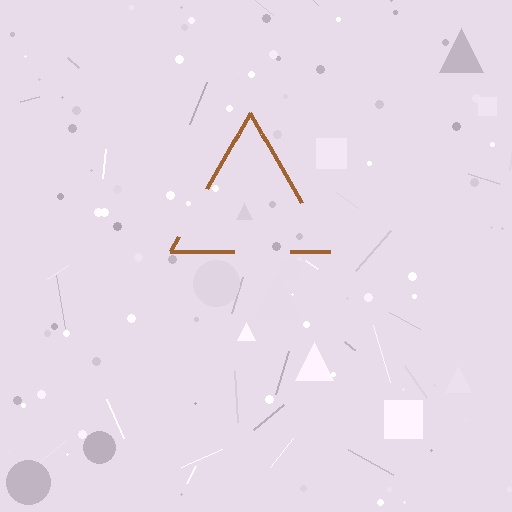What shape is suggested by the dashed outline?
The dashed outline suggests a triangle.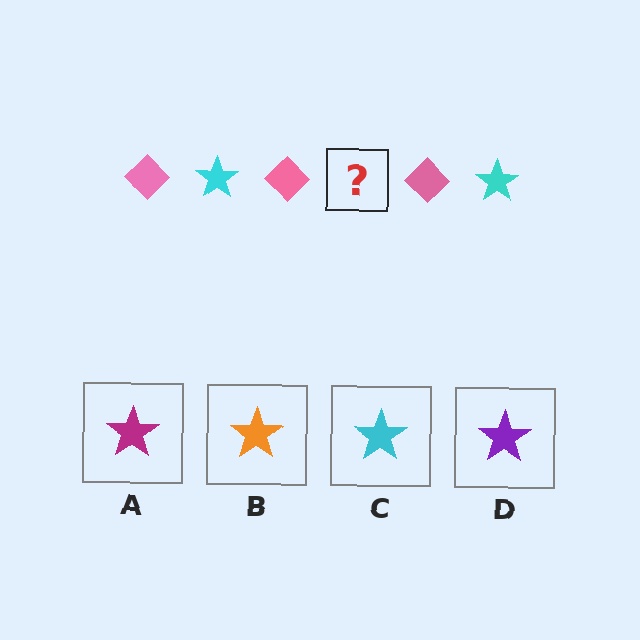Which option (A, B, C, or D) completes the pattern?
C.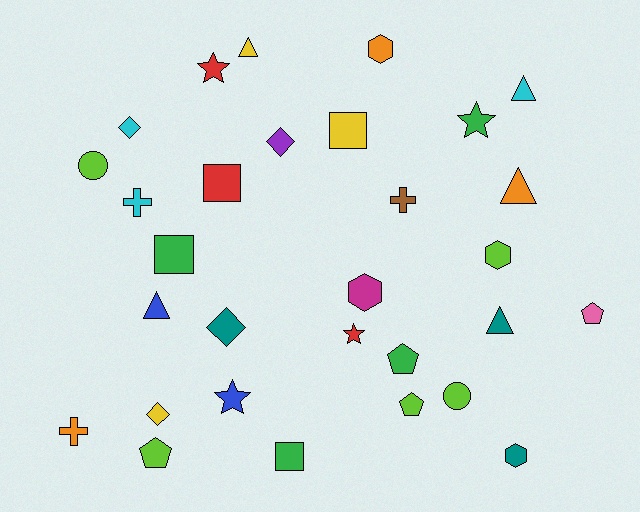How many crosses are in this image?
There are 3 crosses.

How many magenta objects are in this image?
There is 1 magenta object.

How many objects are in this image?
There are 30 objects.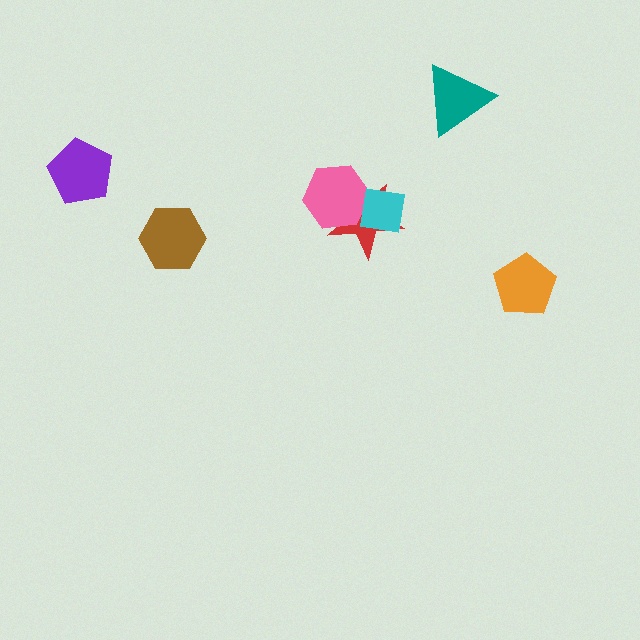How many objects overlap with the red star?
2 objects overlap with the red star.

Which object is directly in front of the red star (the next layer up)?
The pink hexagon is directly in front of the red star.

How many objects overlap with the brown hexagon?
0 objects overlap with the brown hexagon.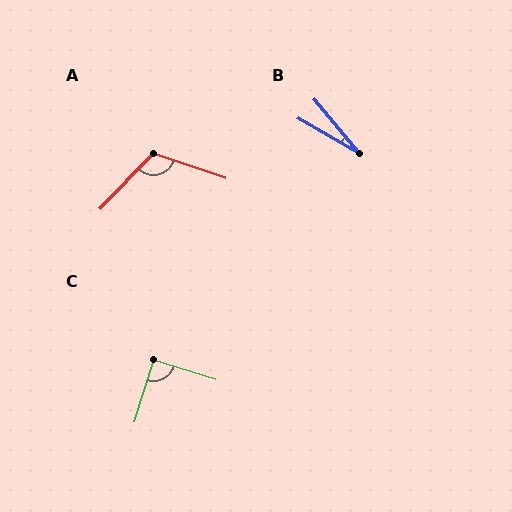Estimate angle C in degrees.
Approximately 90 degrees.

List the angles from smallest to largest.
B (20°), C (90°), A (115°).